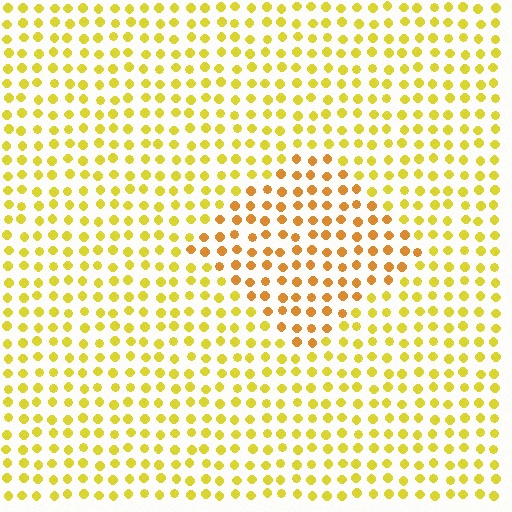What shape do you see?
I see a diamond.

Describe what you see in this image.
The image is filled with small yellow elements in a uniform arrangement. A diamond-shaped region is visible where the elements are tinted to a slightly different hue, forming a subtle color boundary.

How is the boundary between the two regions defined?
The boundary is defined purely by a slight shift in hue (about 27 degrees). Spacing, size, and orientation are identical on both sides.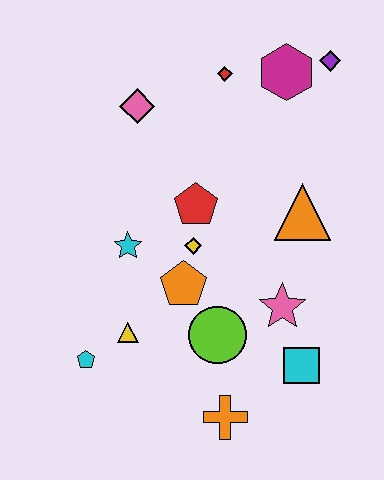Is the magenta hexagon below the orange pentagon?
No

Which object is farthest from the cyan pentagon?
The purple diamond is farthest from the cyan pentagon.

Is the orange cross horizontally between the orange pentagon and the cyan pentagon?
No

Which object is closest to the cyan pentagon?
The yellow triangle is closest to the cyan pentagon.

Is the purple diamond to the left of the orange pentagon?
No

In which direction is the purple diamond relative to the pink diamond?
The purple diamond is to the right of the pink diamond.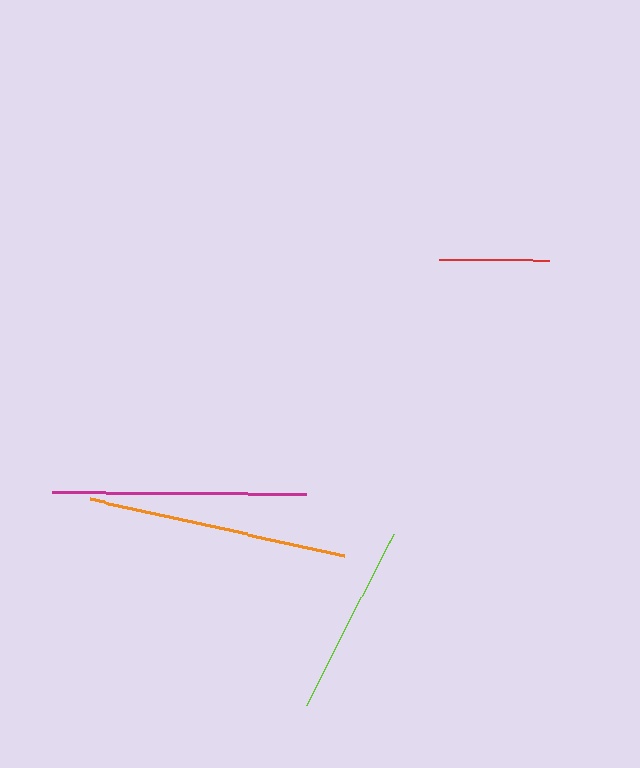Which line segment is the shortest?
The red line is the shortest at approximately 110 pixels.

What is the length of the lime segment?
The lime segment is approximately 193 pixels long.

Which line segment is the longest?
The orange line is the longest at approximately 260 pixels.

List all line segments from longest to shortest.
From longest to shortest: orange, magenta, lime, red.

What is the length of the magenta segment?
The magenta segment is approximately 254 pixels long.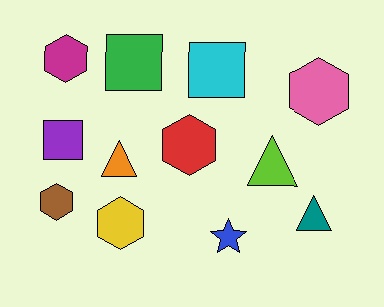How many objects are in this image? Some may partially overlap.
There are 12 objects.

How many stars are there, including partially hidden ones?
There is 1 star.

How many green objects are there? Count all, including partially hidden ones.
There is 1 green object.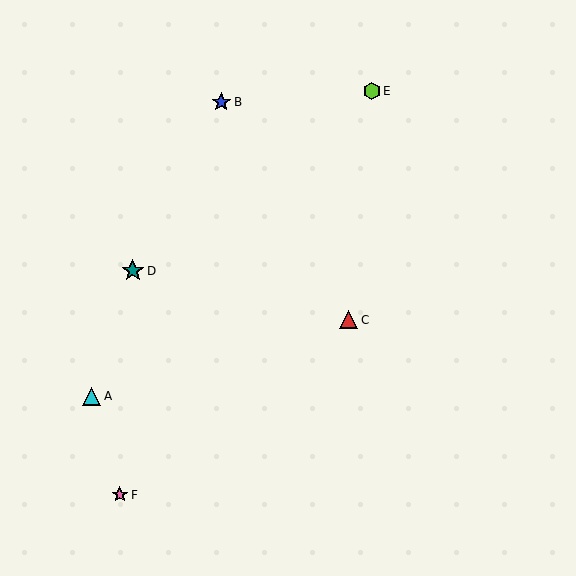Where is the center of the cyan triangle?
The center of the cyan triangle is at (91, 396).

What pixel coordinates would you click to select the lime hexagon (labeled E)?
Click at (372, 91) to select the lime hexagon E.